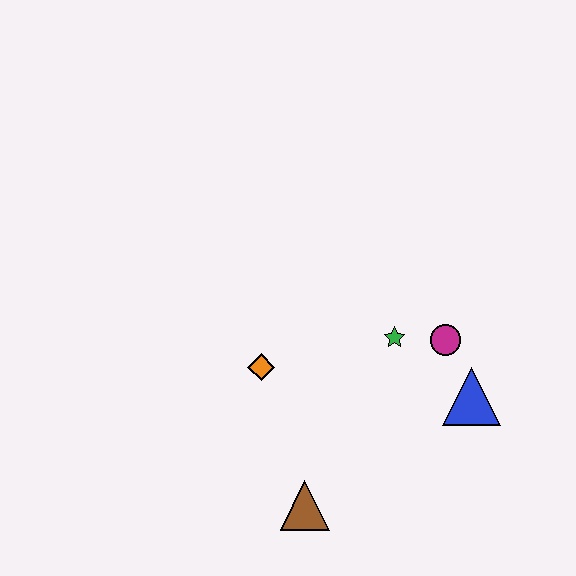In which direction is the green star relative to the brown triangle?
The green star is above the brown triangle.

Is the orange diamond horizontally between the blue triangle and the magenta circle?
No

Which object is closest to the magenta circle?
The green star is closest to the magenta circle.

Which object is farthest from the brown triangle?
The magenta circle is farthest from the brown triangle.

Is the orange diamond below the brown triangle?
No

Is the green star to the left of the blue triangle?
Yes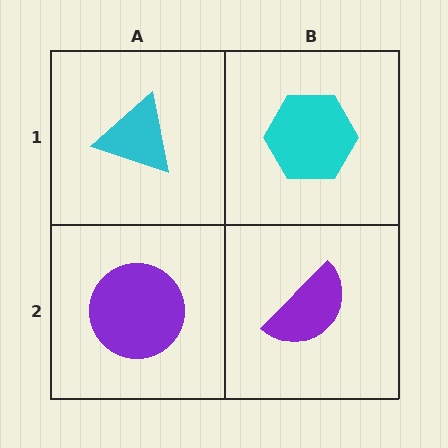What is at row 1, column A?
A cyan triangle.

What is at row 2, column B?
A purple semicircle.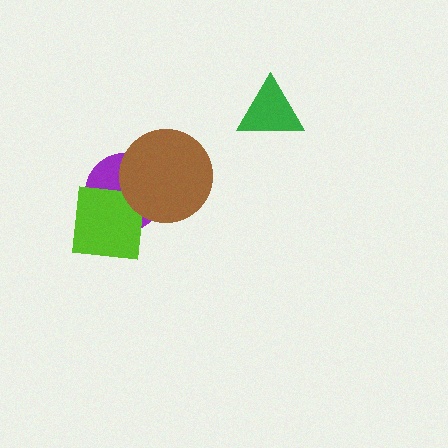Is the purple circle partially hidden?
Yes, it is partially covered by another shape.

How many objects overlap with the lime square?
1 object overlaps with the lime square.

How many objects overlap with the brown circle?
1 object overlaps with the brown circle.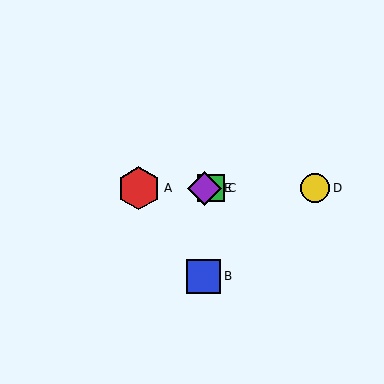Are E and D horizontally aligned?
Yes, both are at y≈188.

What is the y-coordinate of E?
Object E is at y≈188.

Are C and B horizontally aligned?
No, C is at y≈188 and B is at y≈276.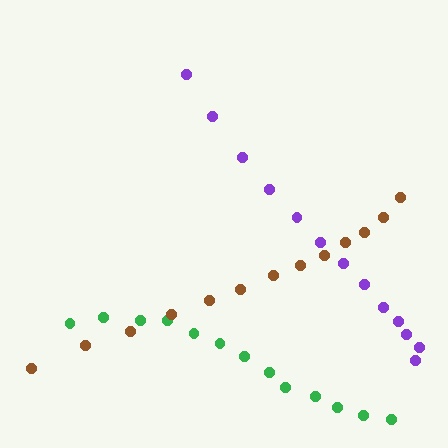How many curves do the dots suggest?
There are 3 distinct paths.